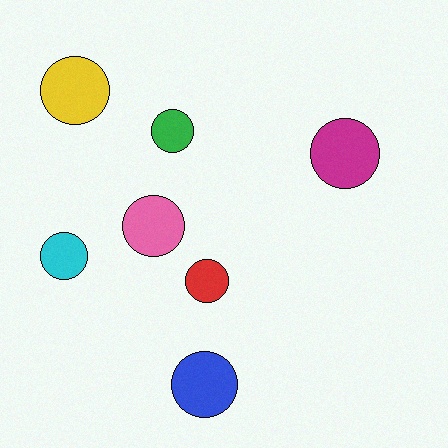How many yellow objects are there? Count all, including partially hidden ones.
There is 1 yellow object.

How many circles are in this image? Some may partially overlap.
There are 7 circles.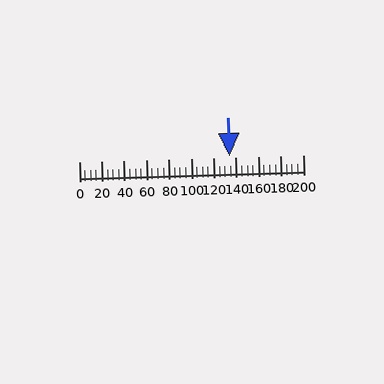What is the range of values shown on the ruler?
The ruler shows values from 0 to 200.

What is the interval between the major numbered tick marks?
The major tick marks are spaced 20 units apart.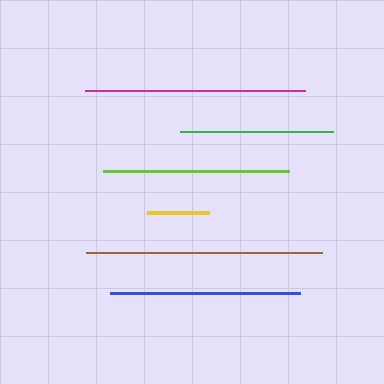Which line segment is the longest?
The brown line is the longest at approximately 236 pixels.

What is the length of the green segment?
The green segment is approximately 153 pixels long.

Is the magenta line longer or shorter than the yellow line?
The magenta line is longer than the yellow line.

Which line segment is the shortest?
The yellow line is the shortest at approximately 62 pixels.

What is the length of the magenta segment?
The magenta segment is approximately 221 pixels long.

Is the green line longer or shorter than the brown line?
The brown line is longer than the green line.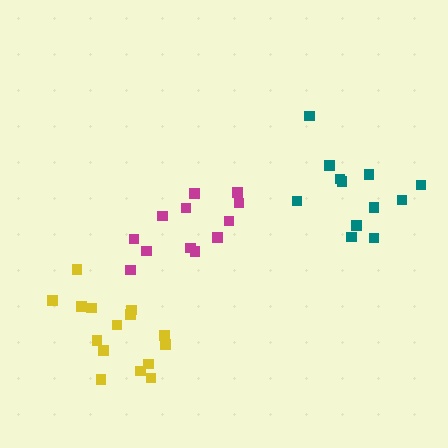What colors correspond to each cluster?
The clusters are colored: teal, magenta, yellow.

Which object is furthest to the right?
The teal cluster is rightmost.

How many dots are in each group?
Group 1: 12 dots, Group 2: 12 dots, Group 3: 15 dots (39 total).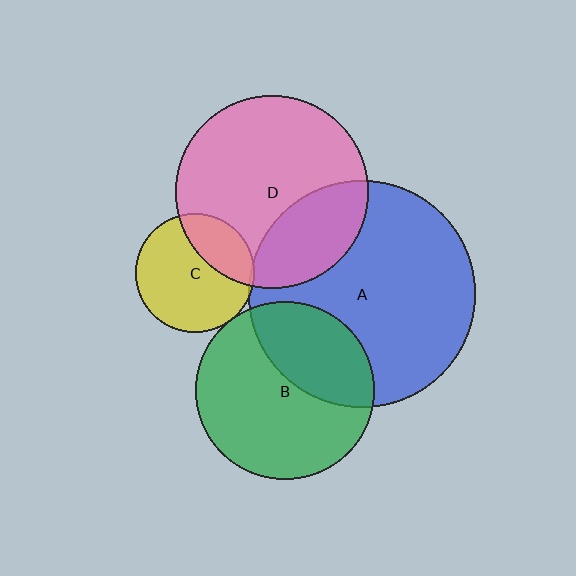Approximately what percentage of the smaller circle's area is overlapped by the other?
Approximately 35%.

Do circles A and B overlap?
Yes.